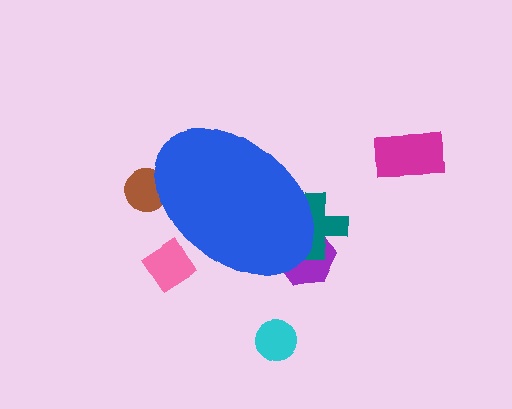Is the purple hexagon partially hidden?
Yes, the purple hexagon is partially hidden behind the blue ellipse.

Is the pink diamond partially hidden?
Yes, the pink diamond is partially hidden behind the blue ellipse.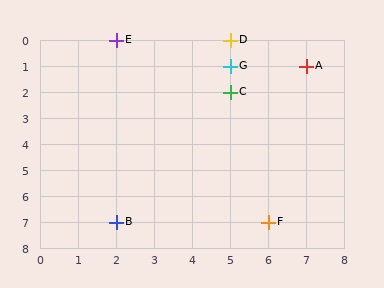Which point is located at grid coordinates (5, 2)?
Point C is at (5, 2).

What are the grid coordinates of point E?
Point E is at grid coordinates (2, 0).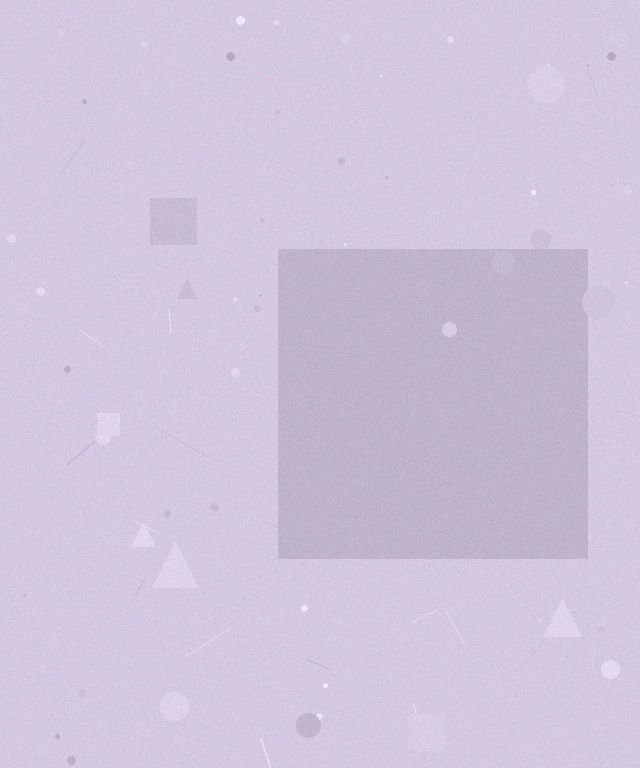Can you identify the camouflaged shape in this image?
The camouflaged shape is a square.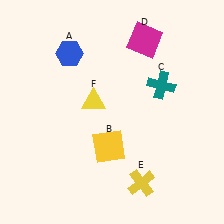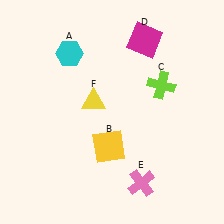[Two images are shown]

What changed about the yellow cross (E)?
In Image 1, E is yellow. In Image 2, it changed to pink.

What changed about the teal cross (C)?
In Image 1, C is teal. In Image 2, it changed to lime.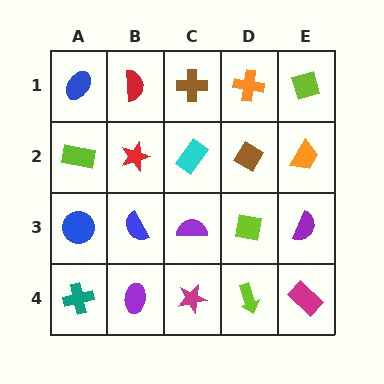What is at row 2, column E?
An orange trapezoid.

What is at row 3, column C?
A purple semicircle.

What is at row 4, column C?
A magenta star.